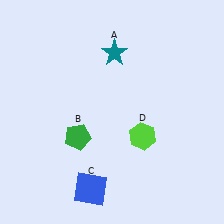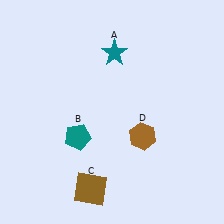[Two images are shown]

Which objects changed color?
B changed from green to teal. C changed from blue to brown. D changed from lime to brown.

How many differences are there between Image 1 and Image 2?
There are 3 differences between the two images.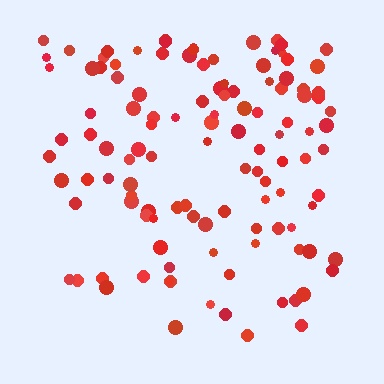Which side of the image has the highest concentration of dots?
The top.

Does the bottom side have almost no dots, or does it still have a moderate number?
Still a moderate number, just noticeably fewer than the top.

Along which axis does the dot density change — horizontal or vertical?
Vertical.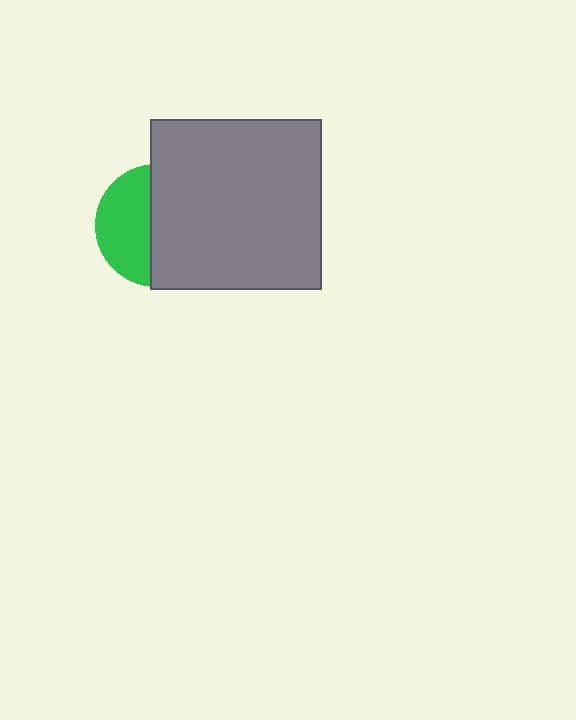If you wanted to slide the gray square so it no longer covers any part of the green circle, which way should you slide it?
Slide it right — that is the most direct way to separate the two shapes.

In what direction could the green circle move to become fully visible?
The green circle could move left. That would shift it out from behind the gray square entirely.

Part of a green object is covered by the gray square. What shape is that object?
It is a circle.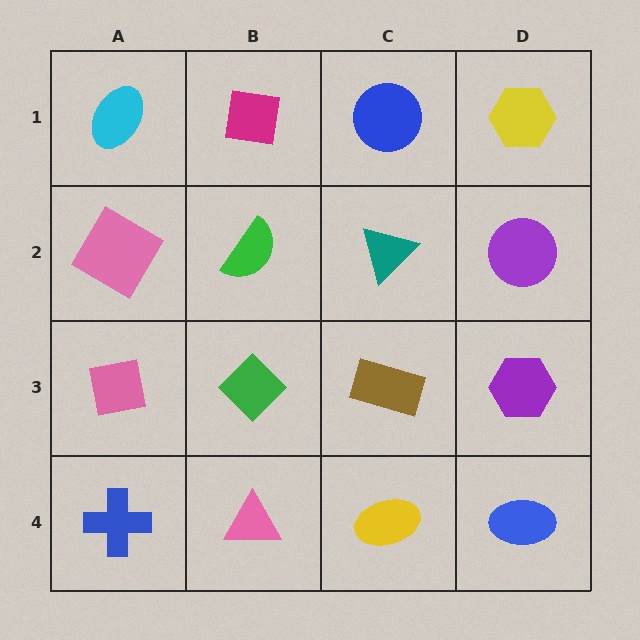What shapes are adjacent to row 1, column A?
A pink diamond (row 2, column A), a magenta square (row 1, column B).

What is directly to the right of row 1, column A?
A magenta square.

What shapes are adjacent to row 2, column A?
A cyan ellipse (row 1, column A), a pink square (row 3, column A), a green semicircle (row 2, column B).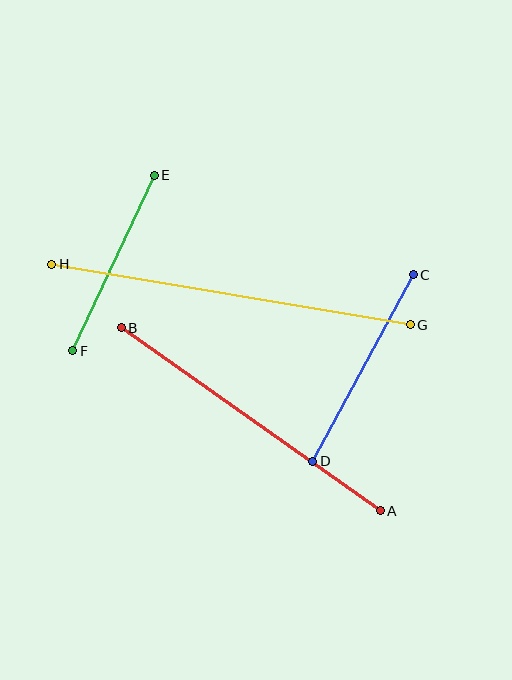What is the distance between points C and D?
The distance is approximately 212 pixels.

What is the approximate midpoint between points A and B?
The midpoint is at approximately (251, 419) pixels.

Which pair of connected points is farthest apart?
Points G and H are farthest apart.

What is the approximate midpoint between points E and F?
The midpoint is at approximately (113, 263) pixels.